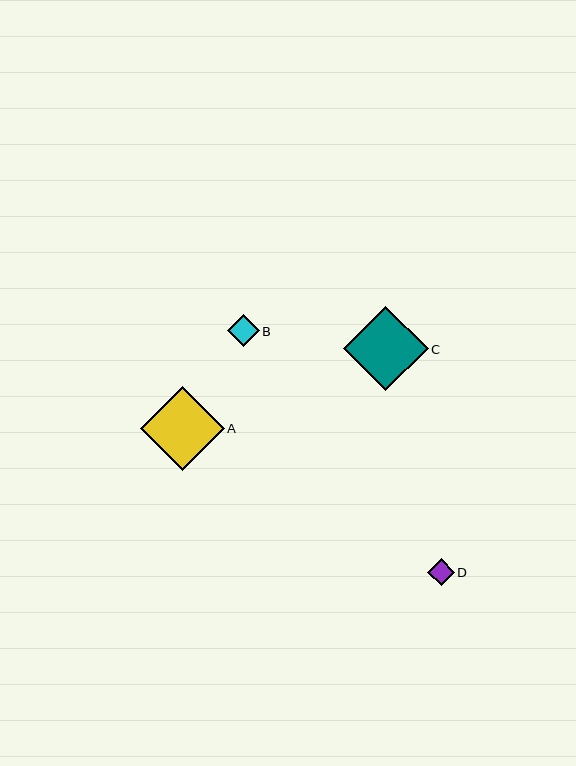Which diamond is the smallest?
Diamond D is the smallest with a size of approximately 26 pixels.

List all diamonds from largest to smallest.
From largest to smallest: C, A, B, D.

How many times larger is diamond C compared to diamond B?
Diamond C is approximately 2.6 times the size of diamond B.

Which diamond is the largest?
Diamond C is the largest with a size of approximately 84 pixels.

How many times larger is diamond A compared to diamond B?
Diamond A is approximately 2.6 times the size of diamond B.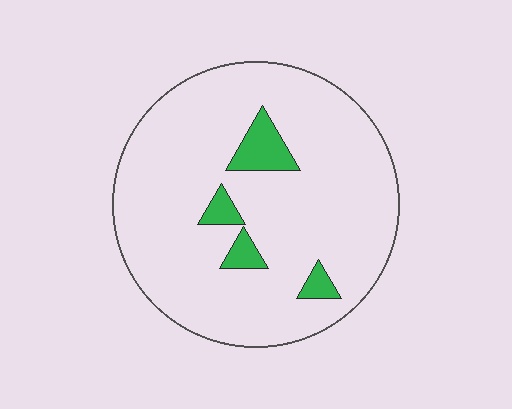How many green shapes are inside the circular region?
4.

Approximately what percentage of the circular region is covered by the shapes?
Approximately 10%.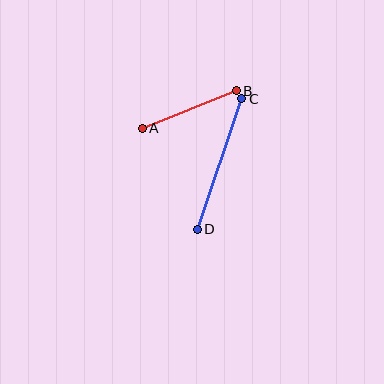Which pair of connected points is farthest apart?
Points C and D are farthest apart.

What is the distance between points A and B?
The distance is approximately 101 pixels.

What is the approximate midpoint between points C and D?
The midpoint is at approximately (219, 164) pixels.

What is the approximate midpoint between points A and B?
The midpoint is at approximately (189, 109) pixels.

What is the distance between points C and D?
The distance is approximately 138 pixels.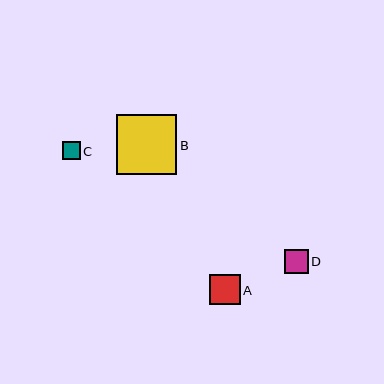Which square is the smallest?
Square C is the smallest with a size of approximately 18 pixels.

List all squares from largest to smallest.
From largest to smallest: B, A, D, C.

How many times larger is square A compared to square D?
Square A is approximately 1.3 times the size of square D.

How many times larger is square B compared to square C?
Square B is approximately 3.4 times the size of square C.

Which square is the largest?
Square B is the largest with a size of approximately 60 pixels.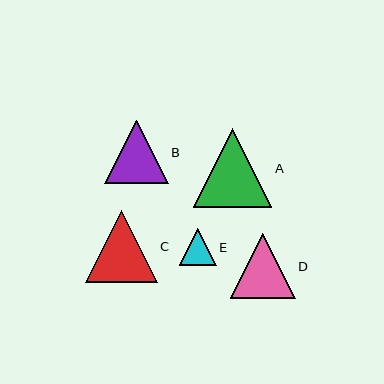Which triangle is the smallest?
Triangle E is the smallest with a size of approximately 37 pixels.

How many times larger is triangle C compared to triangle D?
Triangle C is approximately 1.1 times the size of triangle D.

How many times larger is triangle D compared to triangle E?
Triangle D is approximately 1.7 times the size of triangle E.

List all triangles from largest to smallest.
From largest to smallest: A, C, D, B, E.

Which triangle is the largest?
Triangle A is the largest with a size of approximately 78 pixels.